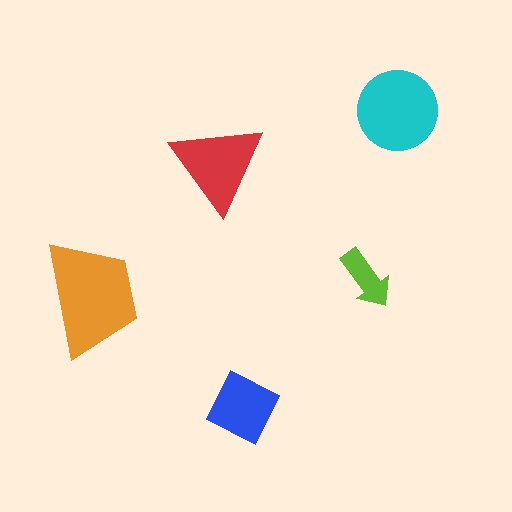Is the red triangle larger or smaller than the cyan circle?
Smaller.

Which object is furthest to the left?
The orange trapezoid is leftmost.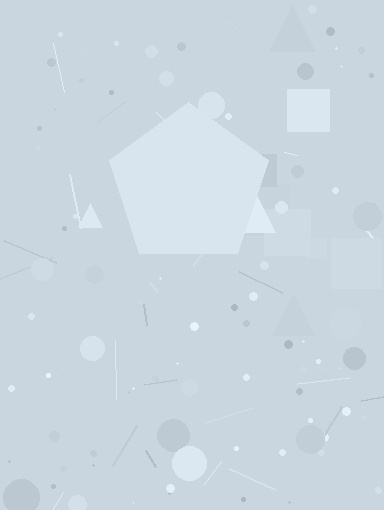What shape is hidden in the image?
A pentagon is hidden in the image.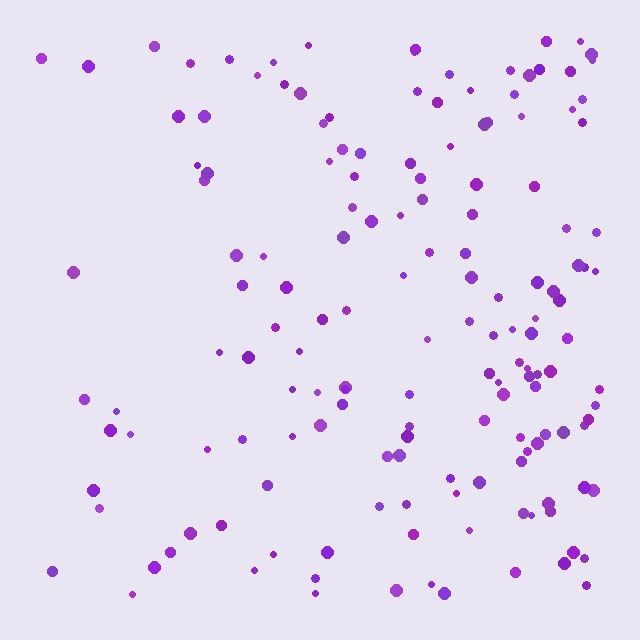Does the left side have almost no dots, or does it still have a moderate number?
Still a moderate number, just noticeably fewer than the right.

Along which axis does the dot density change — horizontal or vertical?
Horizontal.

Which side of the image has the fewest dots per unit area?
The left.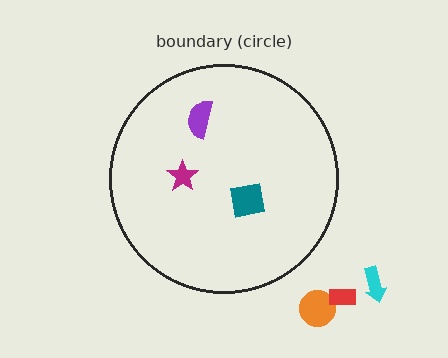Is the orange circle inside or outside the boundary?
Outside.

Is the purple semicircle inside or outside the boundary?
Inside.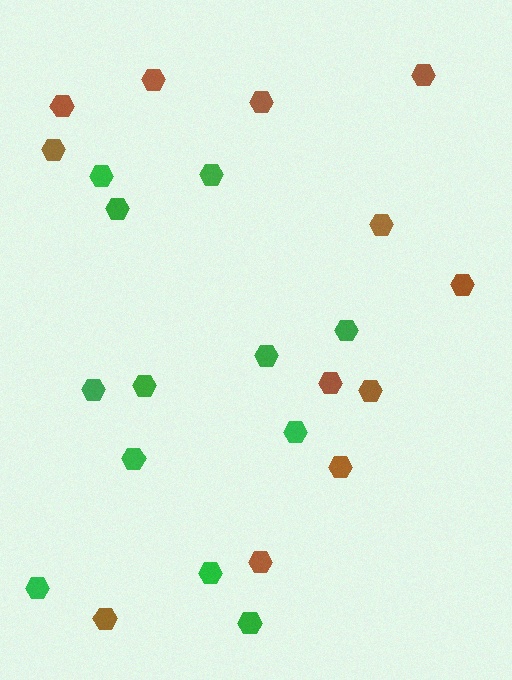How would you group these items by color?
There are 2 groups: one group of brown hexagons (12) and one group of green hexagons (12).